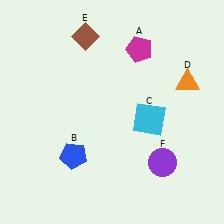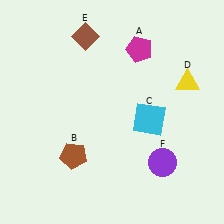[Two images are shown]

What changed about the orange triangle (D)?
In Image 1, D is orange. In Image 2, it changed to yellow.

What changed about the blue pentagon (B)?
In Image 1, B is blue. In Image 2, it changed to brown.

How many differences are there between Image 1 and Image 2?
There are 2 differences between the two images.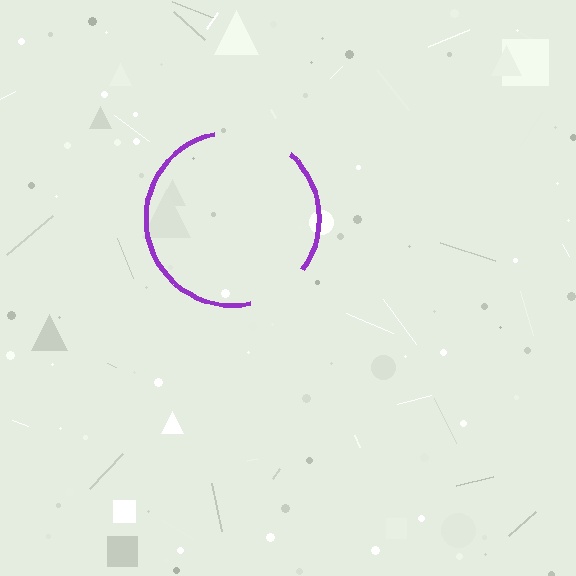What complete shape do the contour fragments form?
The contour fragments form a circle.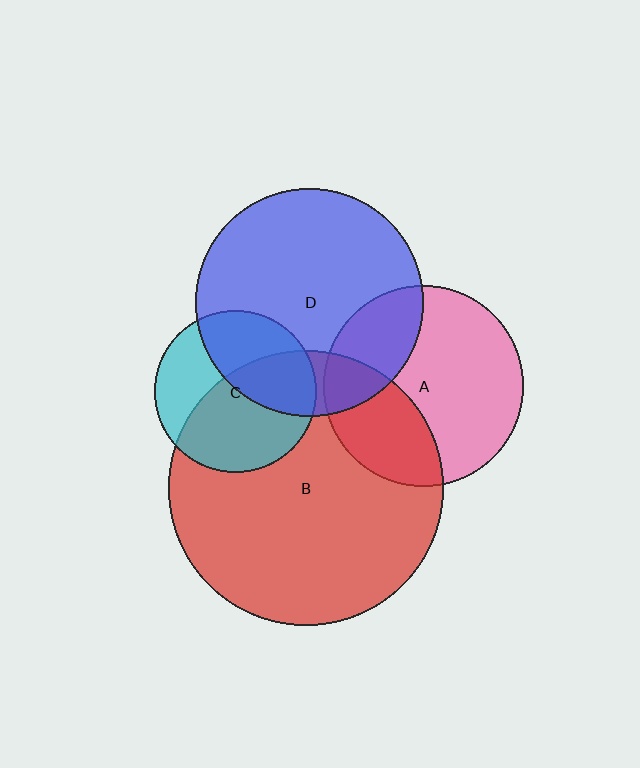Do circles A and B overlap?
Yes.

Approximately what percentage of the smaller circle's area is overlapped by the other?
Approximately 30%.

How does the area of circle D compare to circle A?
Approximately 1.3 times.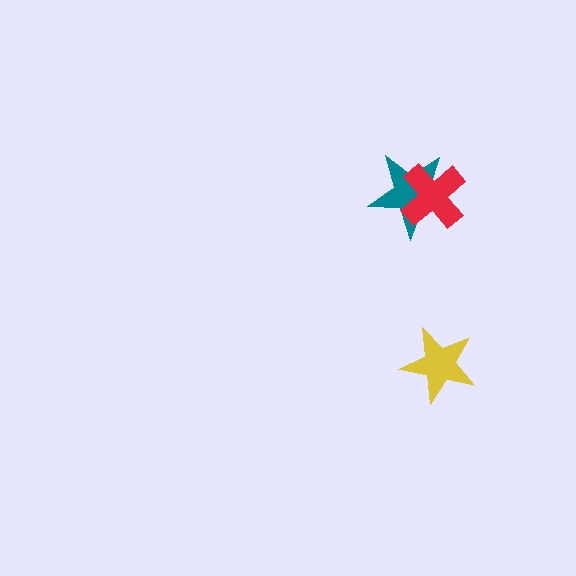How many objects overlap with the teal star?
1 object overlaps with the teal star.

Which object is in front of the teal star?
The red cross is in front of the teal star.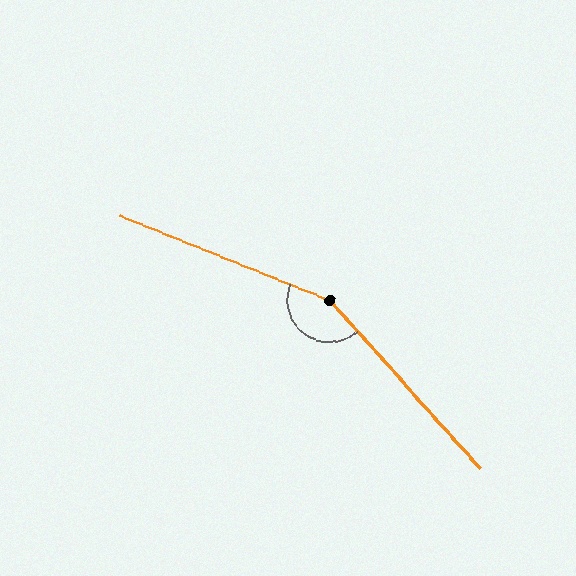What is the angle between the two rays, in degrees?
Approximately 154 degrees.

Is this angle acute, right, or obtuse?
It is obtuse.